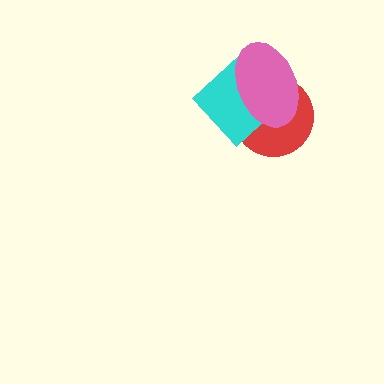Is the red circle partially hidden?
Yes, it is partially covered by another shape.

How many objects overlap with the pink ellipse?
2 objects overlap with the pink ellipse.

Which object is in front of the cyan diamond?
The pink ellipse is in front of the cyan diamond.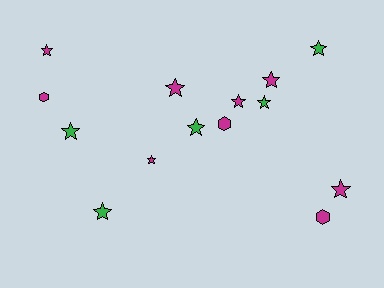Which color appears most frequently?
Magenta, with 9 objects.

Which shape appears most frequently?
Star, with 11 objects.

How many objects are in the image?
There are 14 objects.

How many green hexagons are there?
There are no green hexagons.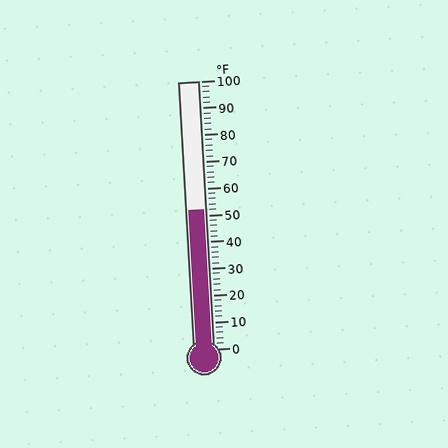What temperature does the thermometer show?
The thermometer shows approximately 52°F.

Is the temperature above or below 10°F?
The temperature is above 10°F.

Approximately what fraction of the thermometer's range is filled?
The thermometer is filled to approximately 50% of its range.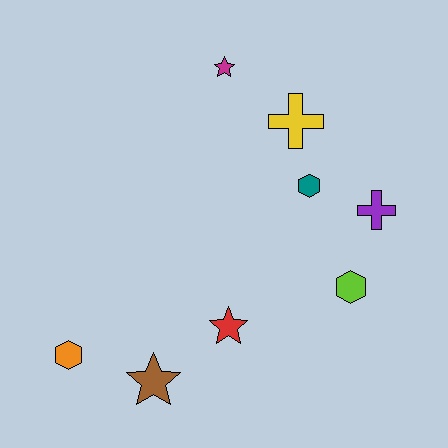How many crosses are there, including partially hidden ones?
There are 2 crosses.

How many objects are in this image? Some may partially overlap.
There are 8 objects.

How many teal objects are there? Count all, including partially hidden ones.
There is 1 teal object.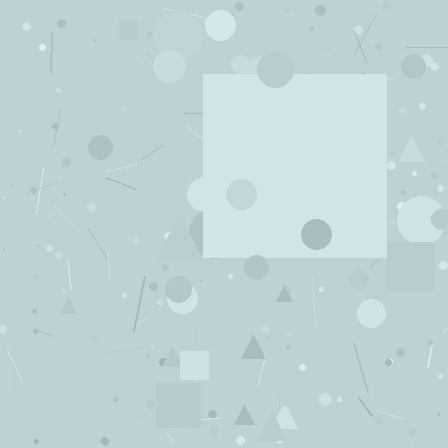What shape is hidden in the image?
A square is hidden in the image.